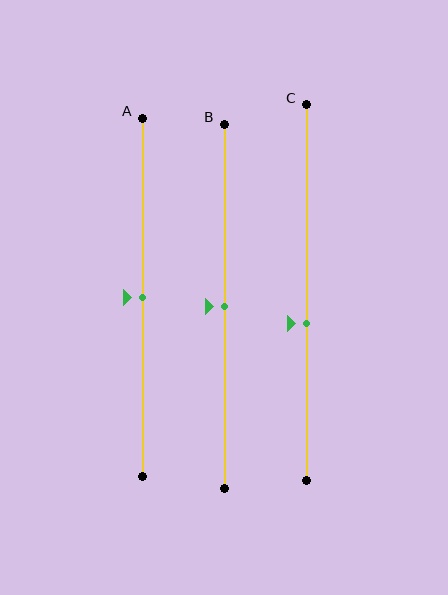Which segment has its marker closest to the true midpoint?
Segment A has its marker closest to the true midpoint.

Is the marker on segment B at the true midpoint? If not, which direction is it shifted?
Yes, the marker on segment B is at the true midpoint.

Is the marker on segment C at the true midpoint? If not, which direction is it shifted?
No, the marker on segment C is shifted downward by about 8% of the segment length.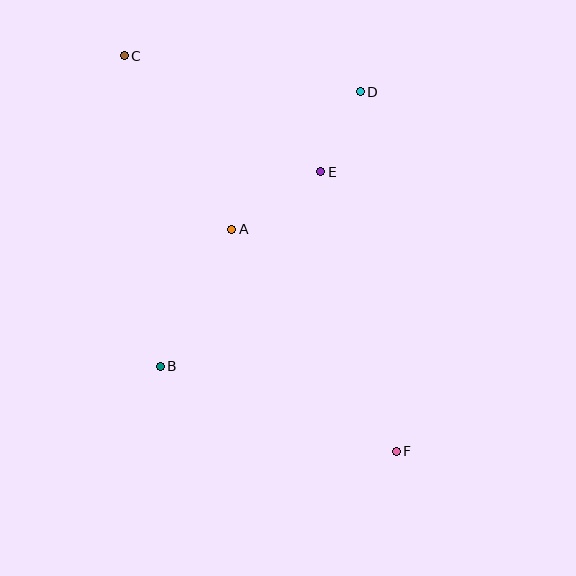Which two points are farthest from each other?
Points C and F are farthest from each other.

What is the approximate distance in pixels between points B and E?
The distance between B and E is approximately 252 pixels.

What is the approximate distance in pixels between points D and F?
The distance between D and F is approximately 361 pixels.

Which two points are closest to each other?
Points D and E are closest to each other.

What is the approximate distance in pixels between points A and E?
The distance between A and E is approximately 106 pixels.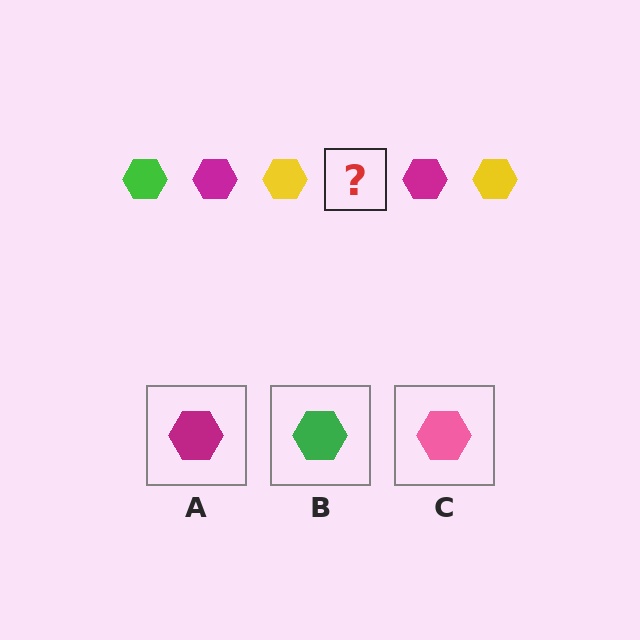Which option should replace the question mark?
Option B.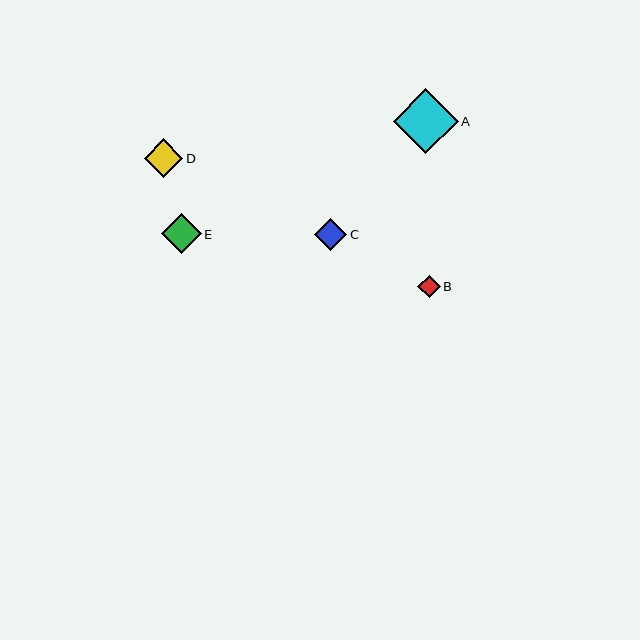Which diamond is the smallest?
Diamond B is the smallest with a size of approximately 22 pixels.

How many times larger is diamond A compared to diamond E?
Diamond A is approximately 1.6 times the size of diamond E.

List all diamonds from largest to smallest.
From largest to smallest: A, E, D, C, B.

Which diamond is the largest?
Diamond A is the largest with a size of approximately 65 pixels.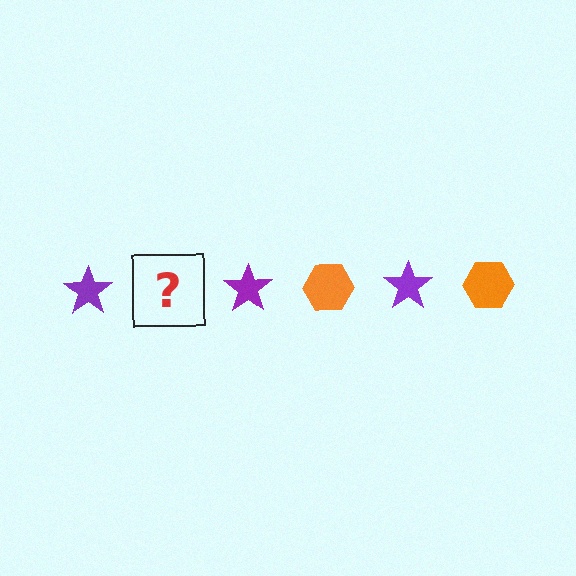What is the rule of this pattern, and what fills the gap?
The rule is that the pattern alternates between purple star and orange hexagon. The gap should be filled with an orange hexagon.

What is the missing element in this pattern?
The missing element is an orange hexagon.